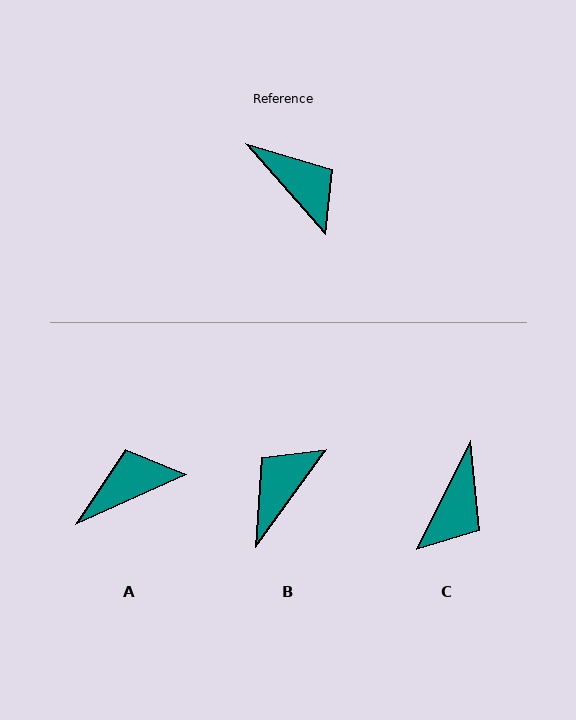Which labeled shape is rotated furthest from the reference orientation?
B, about 103 degrees away.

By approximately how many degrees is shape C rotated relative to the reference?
Approximately 67 degrees clockwise.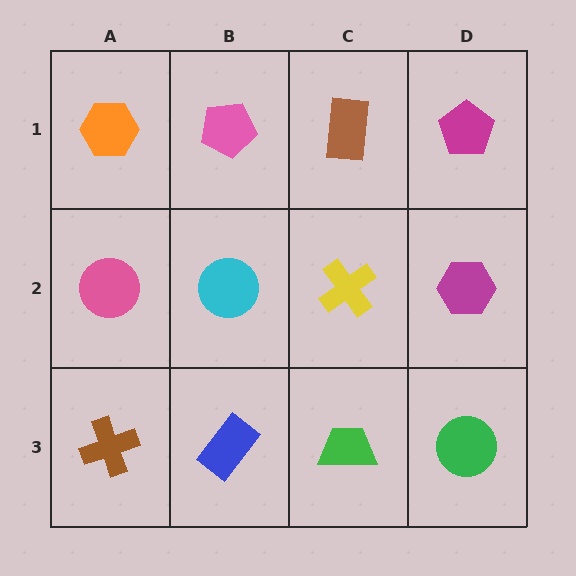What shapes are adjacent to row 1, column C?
A yellow cross (row 2, column C), a pink pentagon (row 1, column B), a magenta pentagon (row 1, column D).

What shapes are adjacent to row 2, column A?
An orange hexagon (row 1, column A), a brown cross (row 3, column A), a cyan circle (row 2, column B).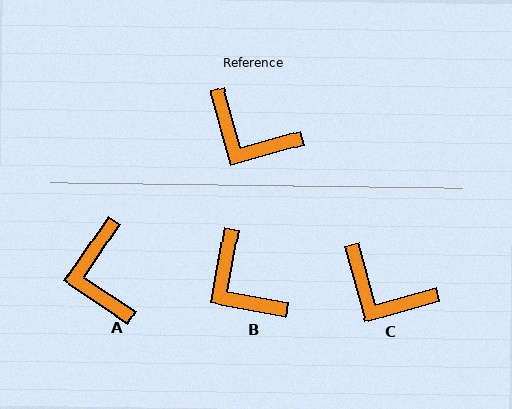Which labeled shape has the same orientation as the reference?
C.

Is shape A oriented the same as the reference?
No, it is off by about 49 degrees.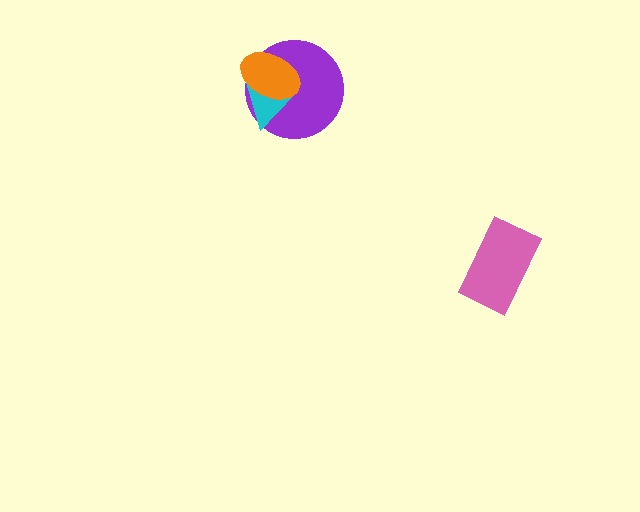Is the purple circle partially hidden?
Yes, it is partially covered by another shape.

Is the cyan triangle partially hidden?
Yes, it is partially covered by another shape.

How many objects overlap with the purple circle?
2 objects overlap with the purple circle.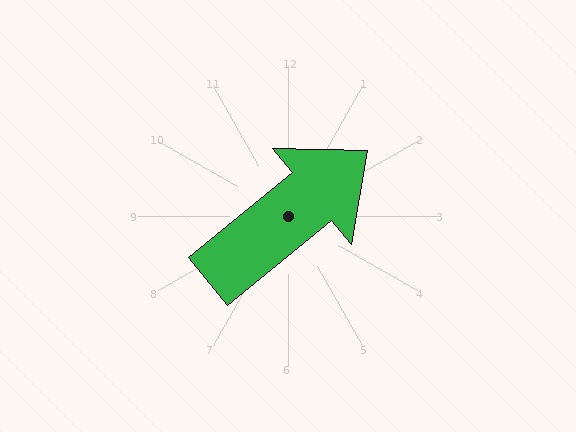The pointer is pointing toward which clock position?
Roughly 2 o'clock.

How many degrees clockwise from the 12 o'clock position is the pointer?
Approximately 51 degrees.